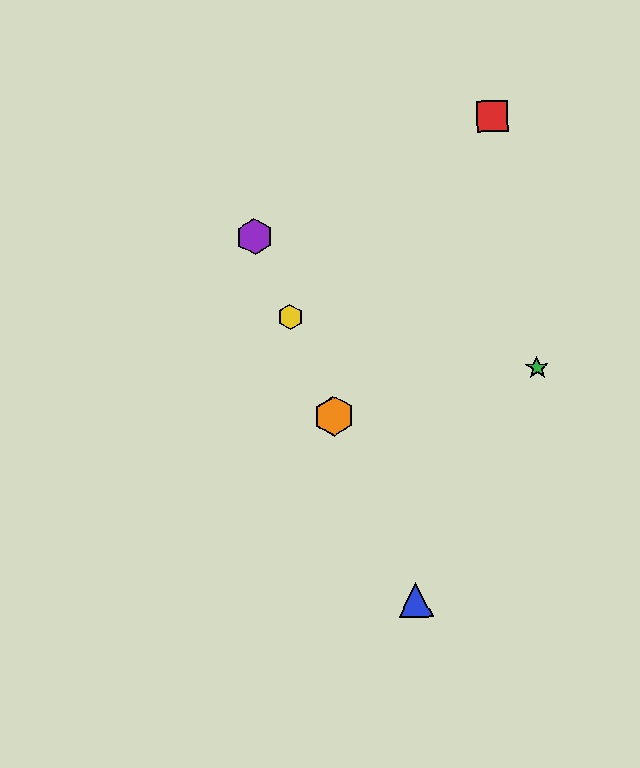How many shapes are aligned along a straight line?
4 shapes (the blue triangle, the yellow hexagon, the purple hexagon, the orange hexagon) are aligned along a straight line.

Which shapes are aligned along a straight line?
The blue triangle, the yellow hexagon, the purple hexagon, the orange hexagon are aligned along a straight line.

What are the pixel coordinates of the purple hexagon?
The purple hexagon is at (254, 237).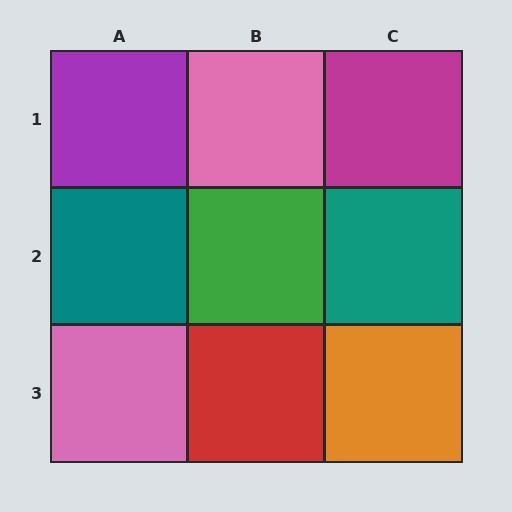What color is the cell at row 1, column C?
Magenta.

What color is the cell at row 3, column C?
Orange.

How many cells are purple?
1 cell is purple.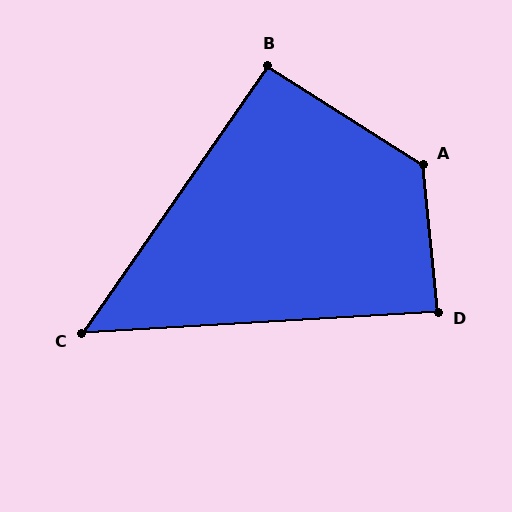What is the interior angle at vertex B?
Approximately 92 degrees (approximately right).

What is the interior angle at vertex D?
Approximately 88 degrees (approximately right).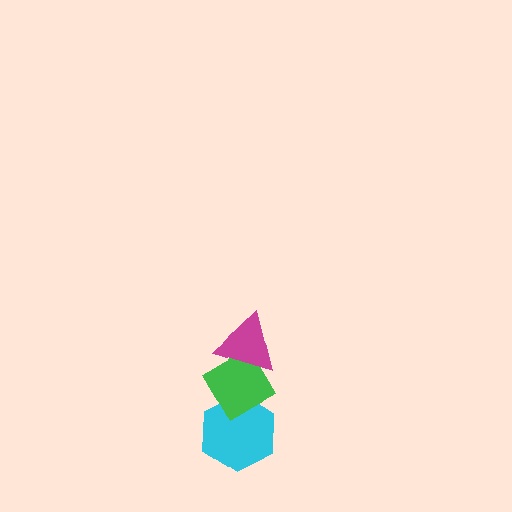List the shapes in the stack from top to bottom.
From top to bottom: the magenta triangle, the green diamond, the cyan hexagon.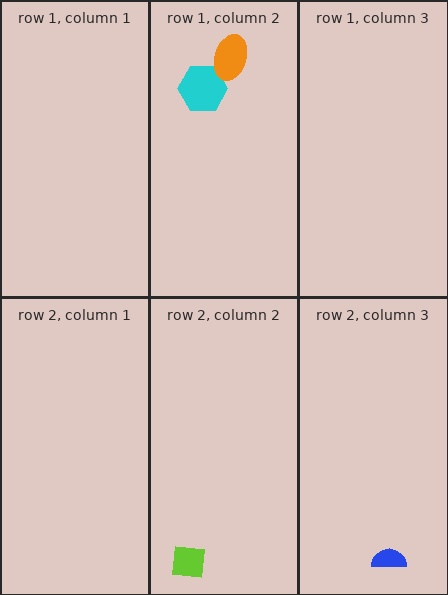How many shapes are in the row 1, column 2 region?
2.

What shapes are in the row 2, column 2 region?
The lime square.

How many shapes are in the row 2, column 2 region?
1.